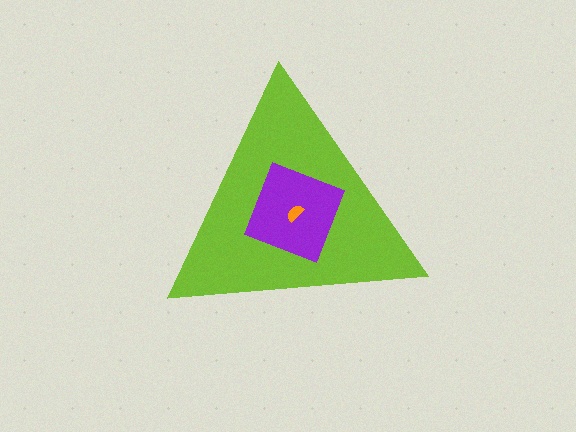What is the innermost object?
The orange semicircle.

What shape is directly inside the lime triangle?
The purple square.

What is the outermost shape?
The lime triangle.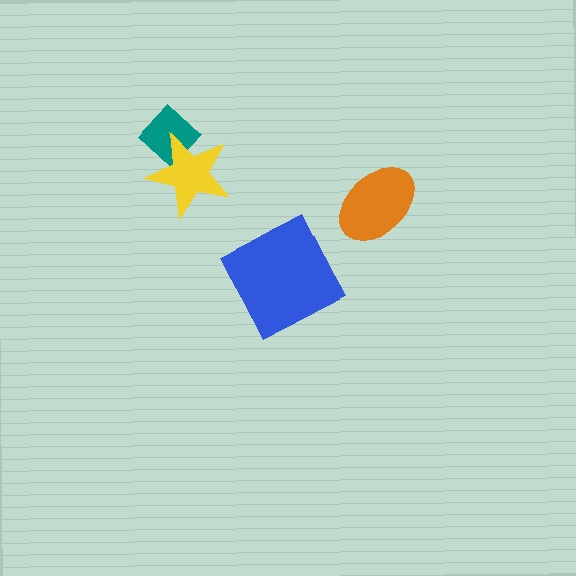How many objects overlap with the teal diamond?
1 object overlaps with the teal diamond.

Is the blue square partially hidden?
No, no other shape covers it.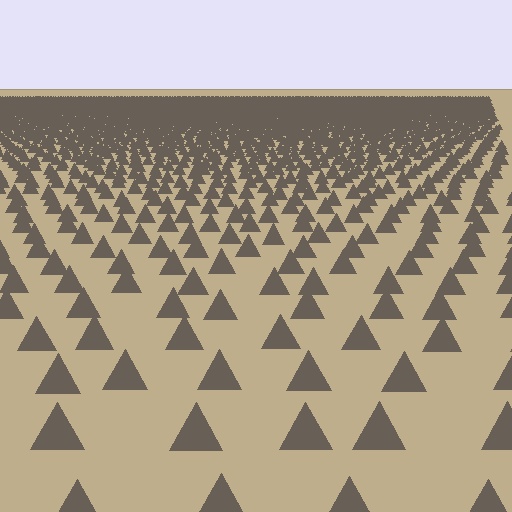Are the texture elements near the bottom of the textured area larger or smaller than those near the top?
Larger. Near the bottom, elements are closer to the viewer and appear at a bigger on-screen size.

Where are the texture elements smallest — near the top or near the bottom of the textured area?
Near the top.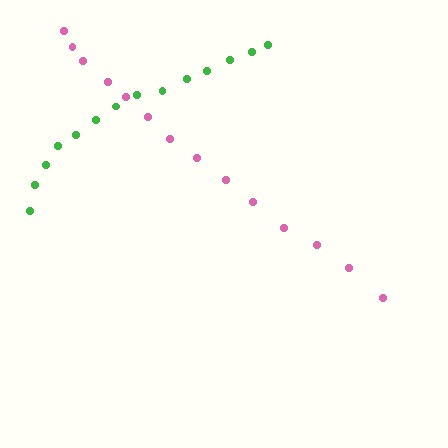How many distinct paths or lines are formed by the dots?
There are 2 distinct paths.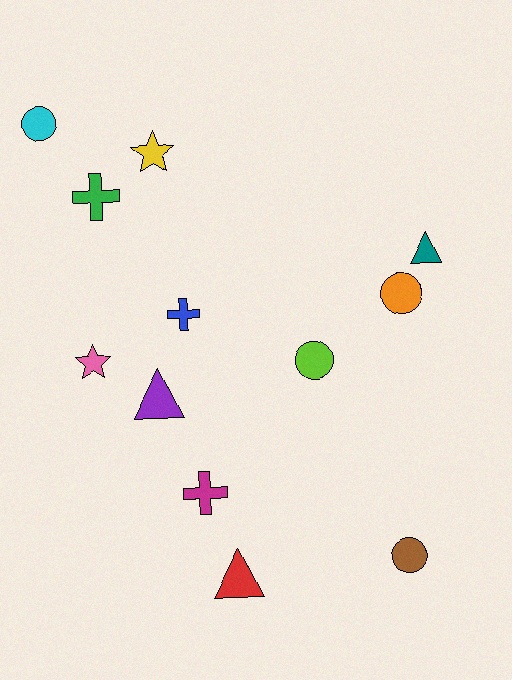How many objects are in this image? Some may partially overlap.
There are 12 objects.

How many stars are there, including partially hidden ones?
There are 2 stars.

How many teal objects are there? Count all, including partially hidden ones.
There is 1 teal object.